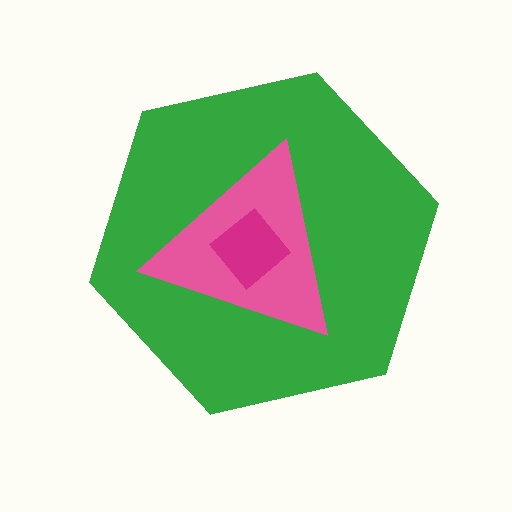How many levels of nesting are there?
3.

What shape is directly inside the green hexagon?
The pink triangle.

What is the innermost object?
The magenta diamond.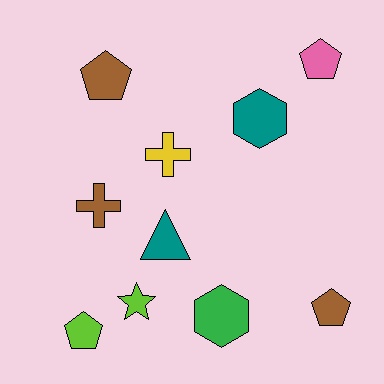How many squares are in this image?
There are no squares.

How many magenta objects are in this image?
There are no magenta objects.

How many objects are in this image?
There are 10 objects.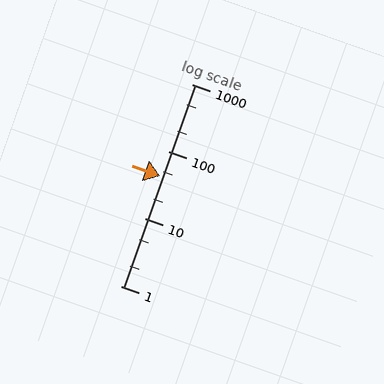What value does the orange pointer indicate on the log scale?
The pointer indicates approximately 43.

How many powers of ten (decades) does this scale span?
The scale spans 3 decades, from 1 to 1000.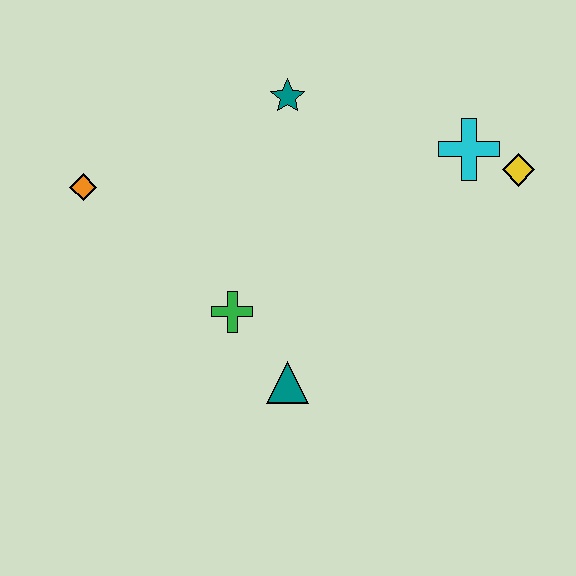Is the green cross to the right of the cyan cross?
No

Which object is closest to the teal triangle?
The green cross is closest to the teal triangle.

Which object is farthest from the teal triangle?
The yellow diamond is farthest from the teal triangle.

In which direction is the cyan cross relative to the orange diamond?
The cyan cross is to the right of the orange diamond.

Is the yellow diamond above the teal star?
No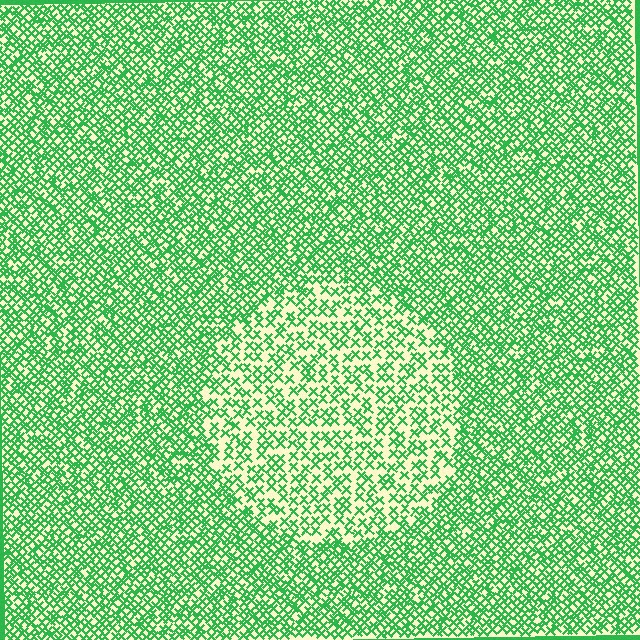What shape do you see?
I see a circle.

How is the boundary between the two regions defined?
The boundary is defined by a change in element density (approximately 1.9x ratio). All elements are the same color, size, and shape.